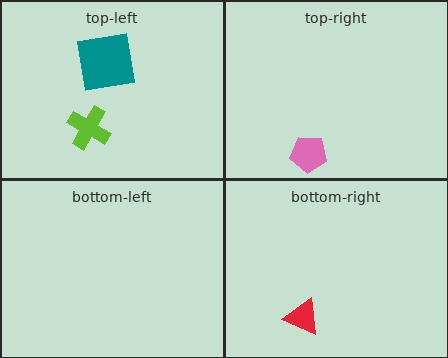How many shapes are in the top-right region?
1.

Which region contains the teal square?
The top-left region.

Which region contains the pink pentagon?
The top-right region.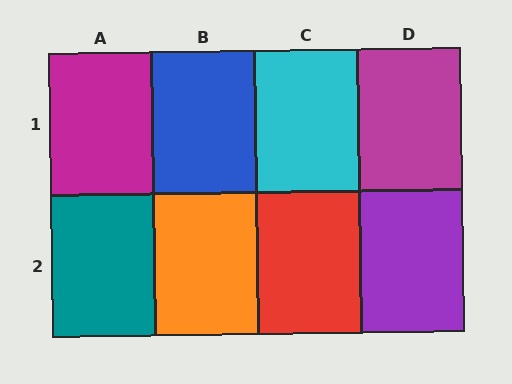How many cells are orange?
1 cell is orange.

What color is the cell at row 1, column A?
Magenta.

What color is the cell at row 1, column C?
Cyan.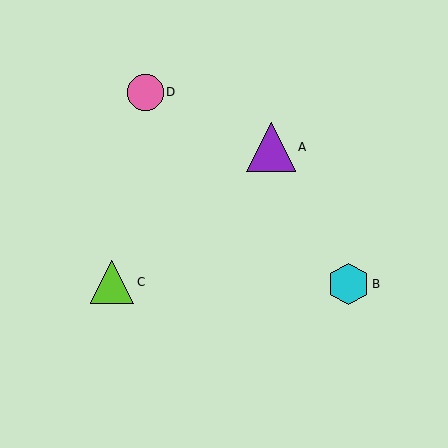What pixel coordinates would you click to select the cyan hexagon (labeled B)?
Click at (349, 284) to select the cyan hexagon B.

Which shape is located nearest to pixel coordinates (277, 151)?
The purple triangle (labeled A) at (271, 147) is nearest to that location.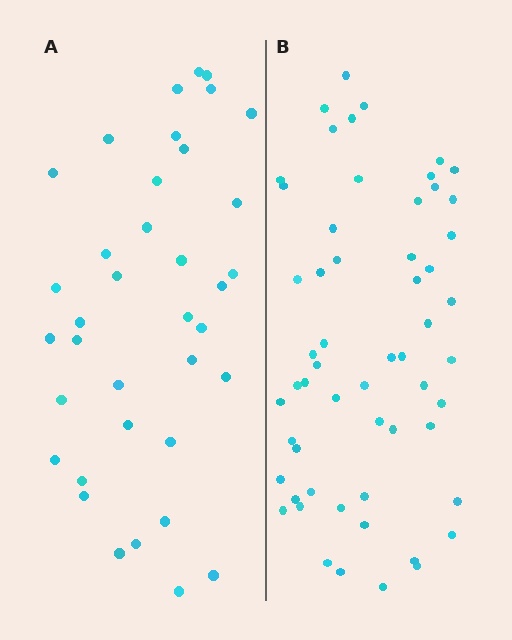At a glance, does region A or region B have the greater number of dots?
Region B (the right region) has more dots.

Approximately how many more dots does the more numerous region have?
Region B has approximately 20 more dots than region A.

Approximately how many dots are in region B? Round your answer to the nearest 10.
About 60 dots. (The exact count is 57, which rounds to 60.)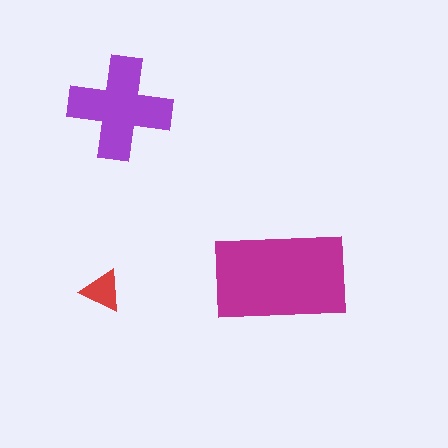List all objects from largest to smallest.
The magenta rectangle, the purple cross, the red triangle.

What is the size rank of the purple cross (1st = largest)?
2nd.